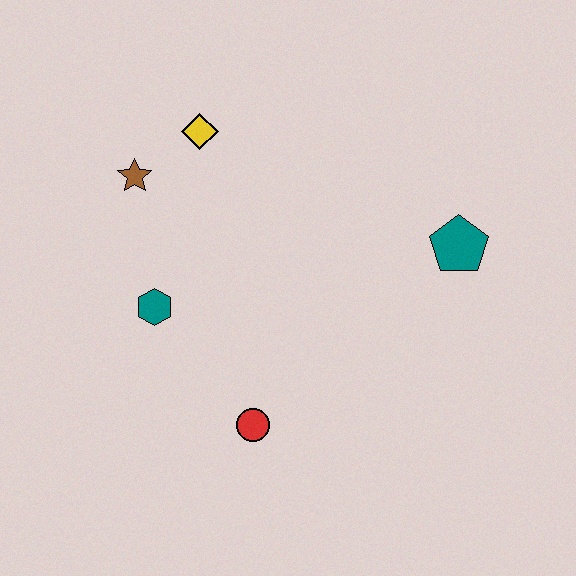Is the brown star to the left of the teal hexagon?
Yes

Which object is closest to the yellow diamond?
The brown star is closest to the yellow diamond.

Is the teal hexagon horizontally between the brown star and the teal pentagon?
Yes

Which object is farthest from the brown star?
The teal pentagon is farthest from the brown star.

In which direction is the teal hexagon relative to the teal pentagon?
The teal hexagon is to the left of the teal pentagon.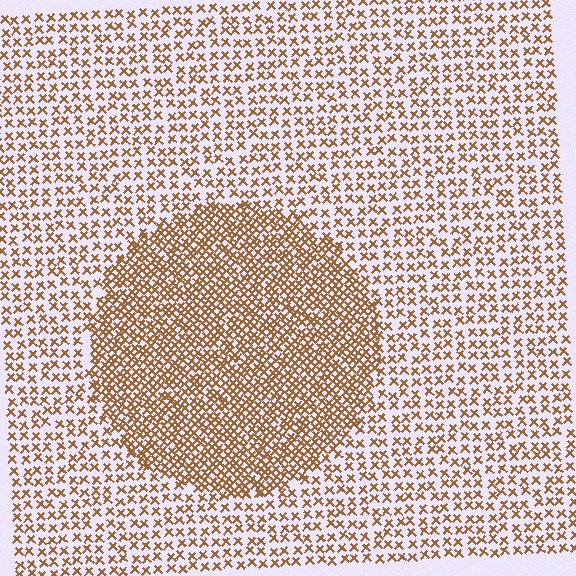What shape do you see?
I see a circle.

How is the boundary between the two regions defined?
The boundary is defined by a change in element density (approximately 2.1x ratio). All elements are the same color, size, and shape.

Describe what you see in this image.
The image contains small brown elements arranged at two different densities. A circle-shaped region is visible where the elements are more densely packed than the surrounding area.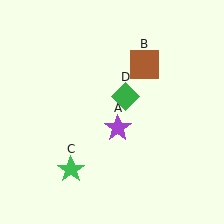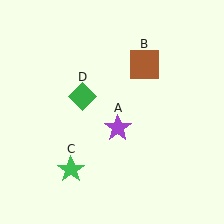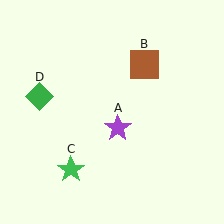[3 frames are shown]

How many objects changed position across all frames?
1 object changed position: green diamond (object D).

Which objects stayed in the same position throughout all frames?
Purple star (object A) and brown square (object B) and green star (object C) remained stationary.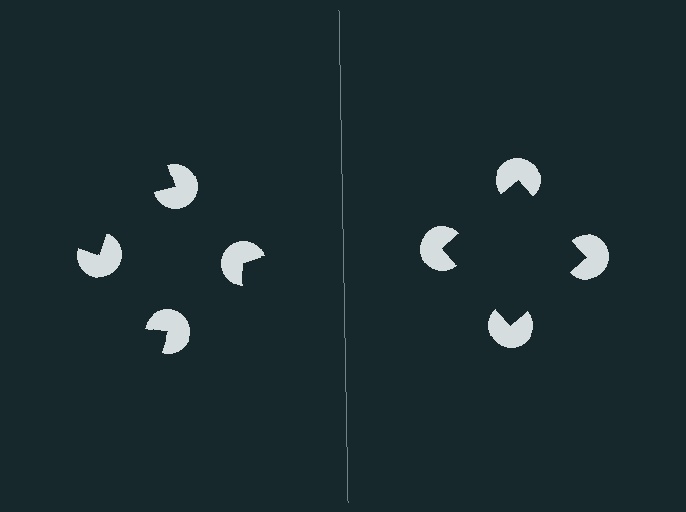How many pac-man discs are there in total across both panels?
8 — 4 on each side.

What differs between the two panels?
The pac-man discs are positioned identically on both sides; only the wedge orientations differ. On the right they align to a square; on the left they are misaligned.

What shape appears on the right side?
An illusory square.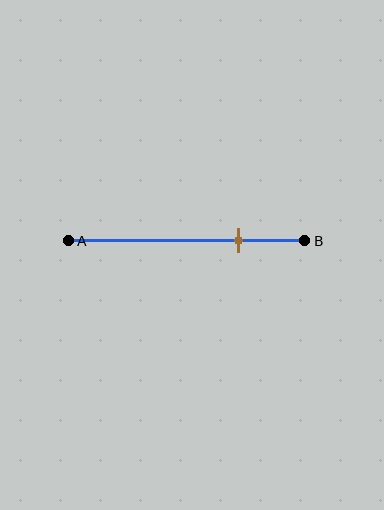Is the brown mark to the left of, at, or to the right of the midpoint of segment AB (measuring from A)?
The brown mark is to the right of the midpoint of segment AB.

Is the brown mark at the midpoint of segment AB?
No, the mark is at about 70% from A, not at the 50% midpoint.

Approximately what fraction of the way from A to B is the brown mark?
The brown mark is approximately 70% of the way from A to B.